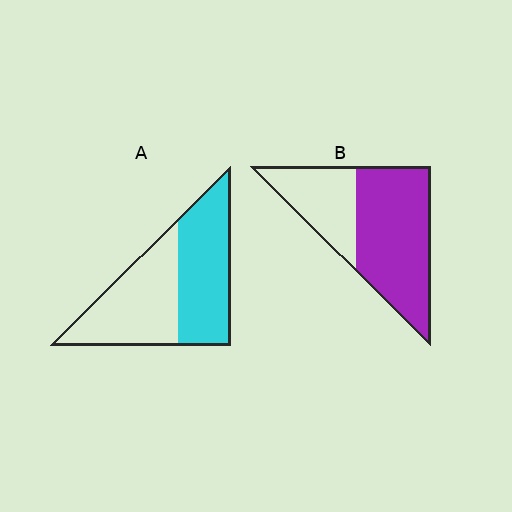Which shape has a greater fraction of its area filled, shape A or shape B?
Shape B.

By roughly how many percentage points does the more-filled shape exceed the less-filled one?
By roughly 15 percentage points (B over A).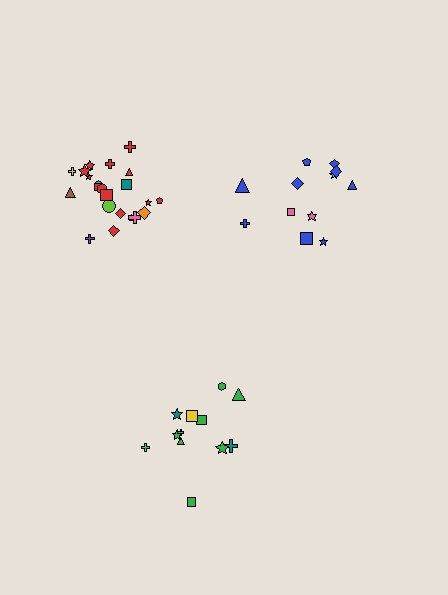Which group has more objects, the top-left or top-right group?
The top-left group.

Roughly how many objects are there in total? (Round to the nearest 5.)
Roughly 45 objects in total.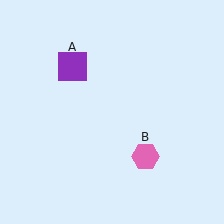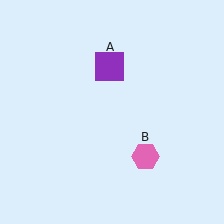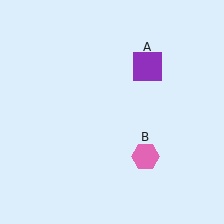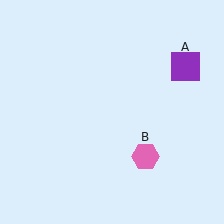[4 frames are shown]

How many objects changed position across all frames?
1 object changed position: purple square (object A).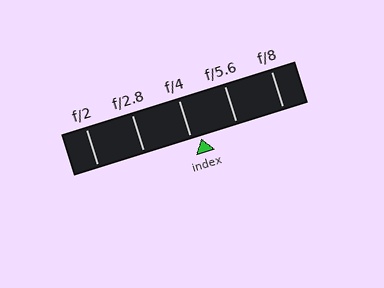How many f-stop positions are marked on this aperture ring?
There are 5 f-stop positions marked.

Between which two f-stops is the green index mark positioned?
The index mark is between f/4 and f/5.6.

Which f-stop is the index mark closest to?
The index mark is closest to f/4.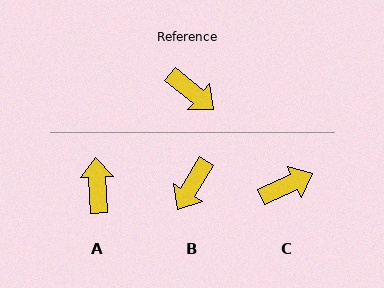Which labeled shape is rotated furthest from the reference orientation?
A, about 132 degrees away.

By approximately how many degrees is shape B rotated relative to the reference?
Approximately 82 degrees clockwise.